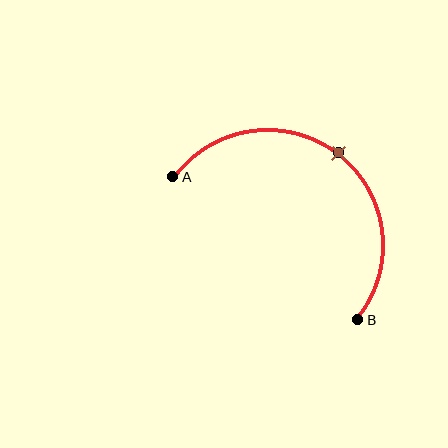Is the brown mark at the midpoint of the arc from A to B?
Yes. The brown mark lies on the arc at equal arc-length from both A and B — it is the arc midpoint.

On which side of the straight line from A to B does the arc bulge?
The arc bulges above and to the right of the straight line connecting A and B.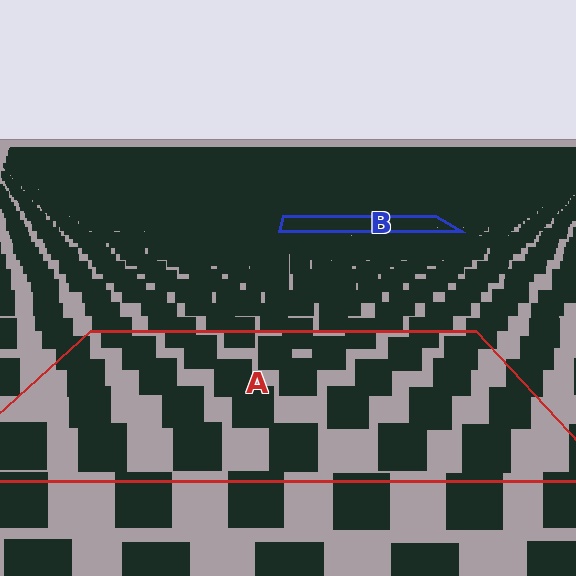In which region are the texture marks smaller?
The texture marks are smaller in region B, because it is farther away.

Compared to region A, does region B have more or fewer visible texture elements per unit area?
Region B has more texture elements per unit area — they are packed more densely because it is farther away.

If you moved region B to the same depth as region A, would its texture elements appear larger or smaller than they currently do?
They would appear larger. At a closer depth, the same texture elements are projected at a bigger on-screen size.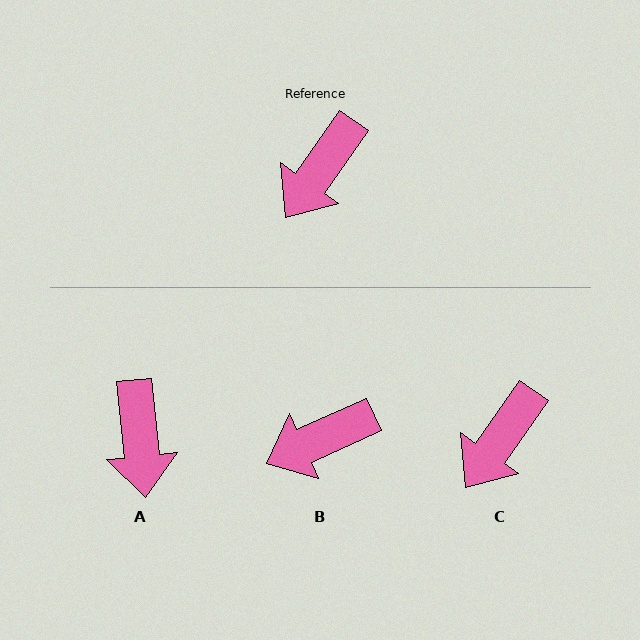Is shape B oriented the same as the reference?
No, it is off by about 31 degrees.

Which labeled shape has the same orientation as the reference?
C.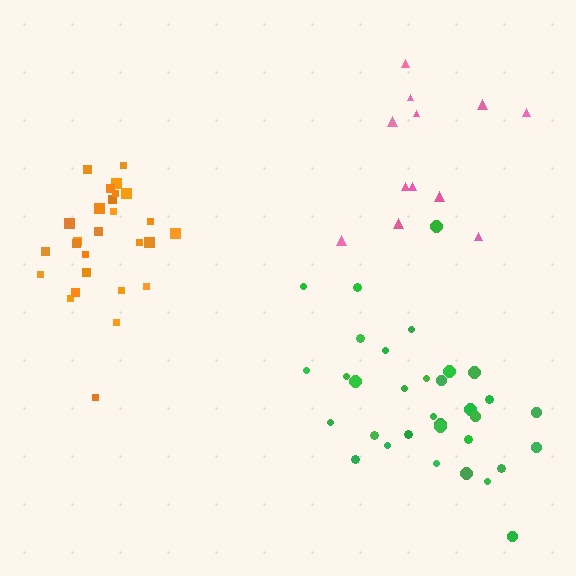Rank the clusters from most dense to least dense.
orange, green, pink.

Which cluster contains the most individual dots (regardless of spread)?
Green (33).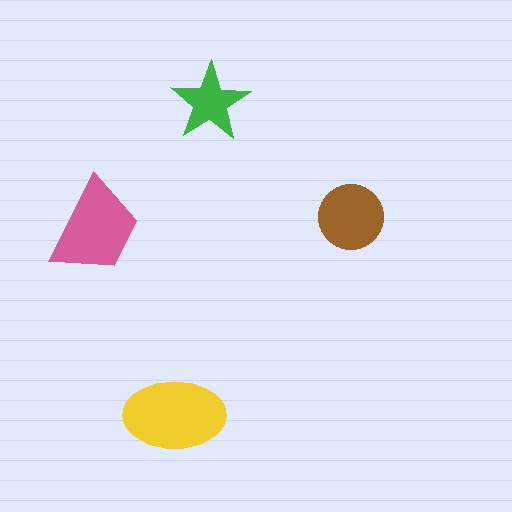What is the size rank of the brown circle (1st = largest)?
3rd.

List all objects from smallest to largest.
The green star, the brown circle, the pink trapezoid, the yellow ellipse.